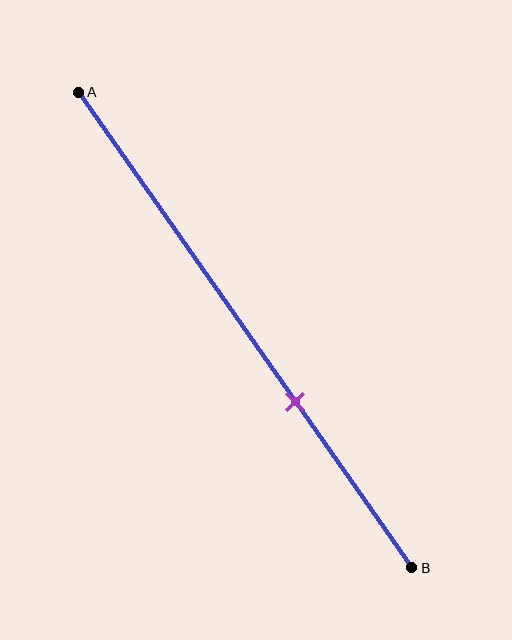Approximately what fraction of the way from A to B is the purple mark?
The purple mark is approximately 65% of the way from A to B.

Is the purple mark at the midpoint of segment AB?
No, the mark is at about 65% from A, not at the 50% midpoint.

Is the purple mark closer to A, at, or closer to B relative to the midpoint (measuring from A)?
The purple mark is closer to point B than the midpoint of segment AB.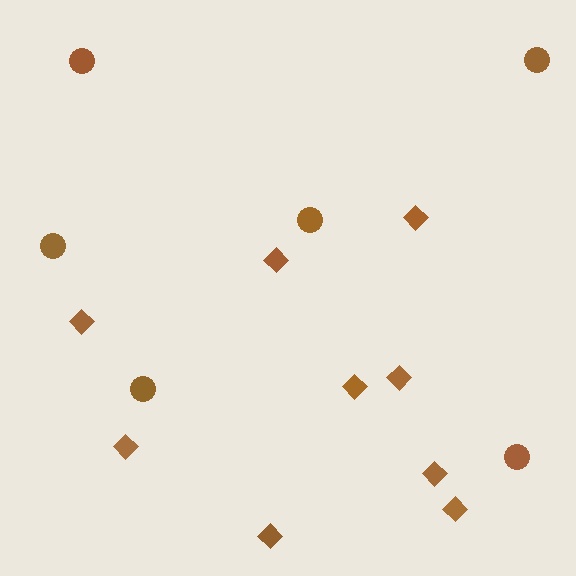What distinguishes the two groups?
There are 2 groups: one group of circles (6) and one group of diamonds (9).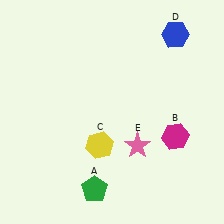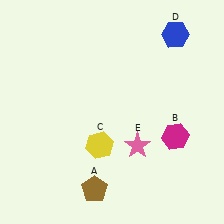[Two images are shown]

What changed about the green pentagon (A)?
In Image 1, A is green. In Image 2, it changed to brown.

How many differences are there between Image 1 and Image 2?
There is 1 difference between the two images.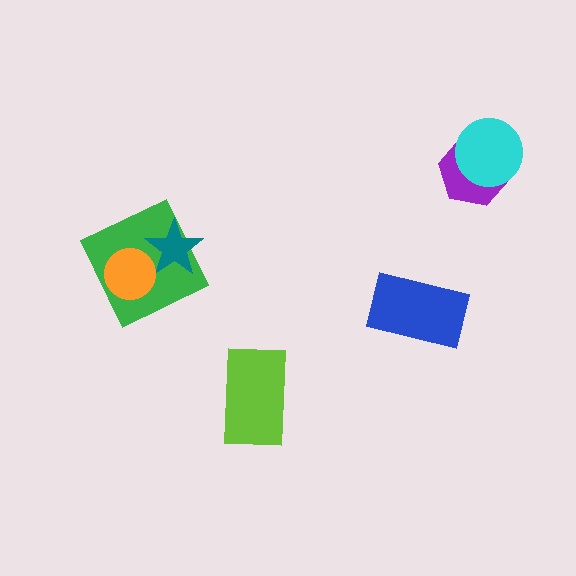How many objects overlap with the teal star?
2 objects overlap with the teal star.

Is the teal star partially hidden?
Yes, it is partially covered by another shape.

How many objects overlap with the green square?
2 objects overlap with the green square.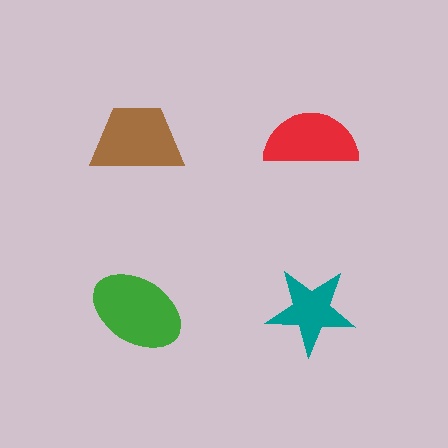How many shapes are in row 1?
2 shapes.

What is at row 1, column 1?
A brown trapezoid.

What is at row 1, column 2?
A red semicircle.